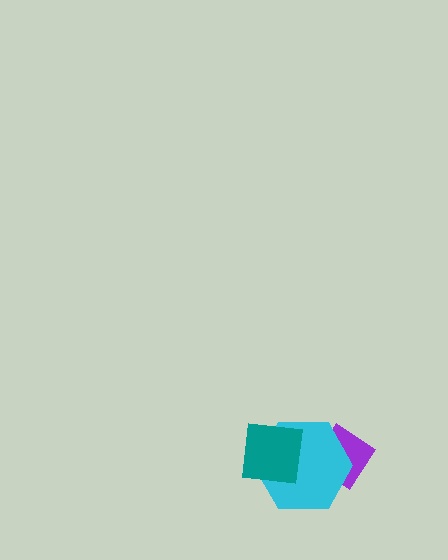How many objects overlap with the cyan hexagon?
2 objects overlap with the cyan hexagon.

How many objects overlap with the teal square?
1 object overlaps with the teal square.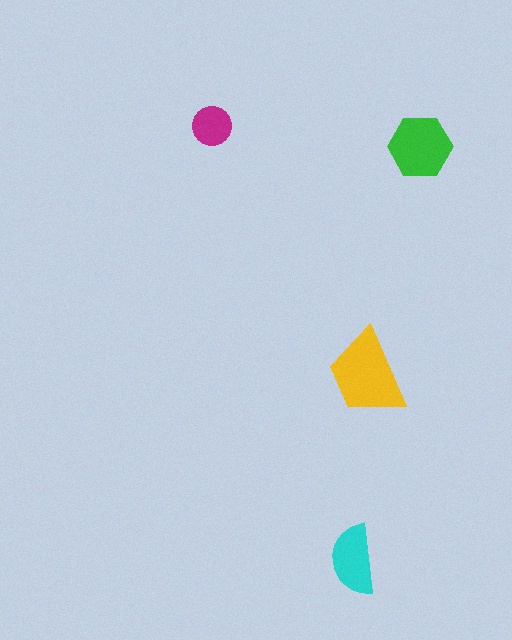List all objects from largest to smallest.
The yellow trapezoid, the green hexagon, the cyan semicircle, the magenta circle.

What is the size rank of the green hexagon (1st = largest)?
2nd.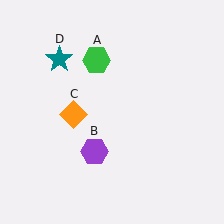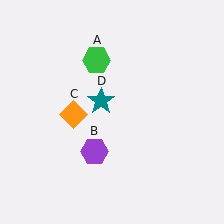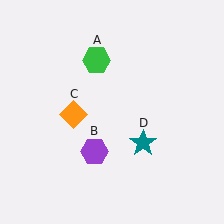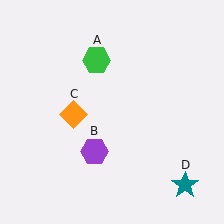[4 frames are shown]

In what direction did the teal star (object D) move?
The teal star (object D) moved down and to the right.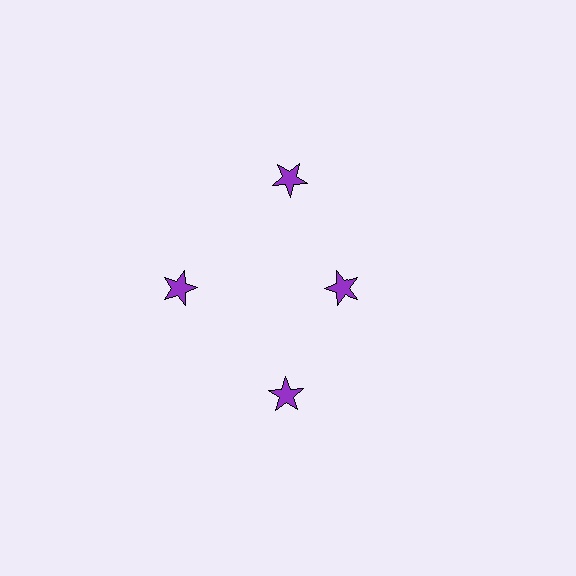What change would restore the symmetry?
The symmetry would be restored by moving it outward, back onto the ring so that all 4 stars sit at equal angles and equal distance from the center.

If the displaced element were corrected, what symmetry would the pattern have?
It would have 4-fold rotational symmetry — the pattern would map onto itself every 90 degrees.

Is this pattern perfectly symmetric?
No. The 4 purple stars are arranged in a ring, but one element near the 3 o'clock position is pulled inward toward the center, breaking the 4-fold rotational symmetry.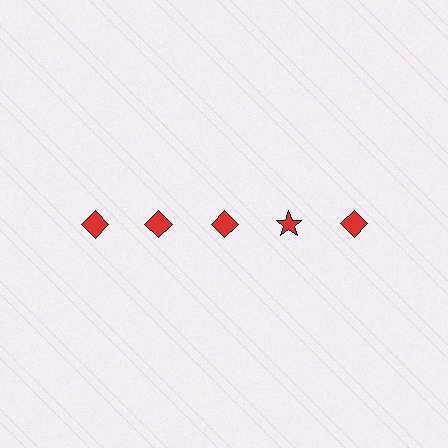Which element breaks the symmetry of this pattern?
The red star in the top row, second from right column breaks the symmetry. All other shapes are red diamonds.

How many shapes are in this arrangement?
There are 5 shapes arranged in a grid pattern.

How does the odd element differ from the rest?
It has a different shape: star instead of diamond.